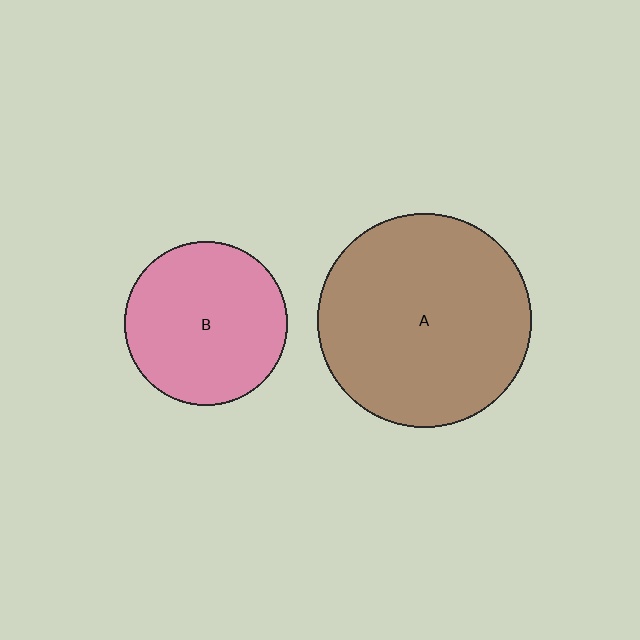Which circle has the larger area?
Circle A (brown).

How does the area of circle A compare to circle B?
Approximately 1.7 times.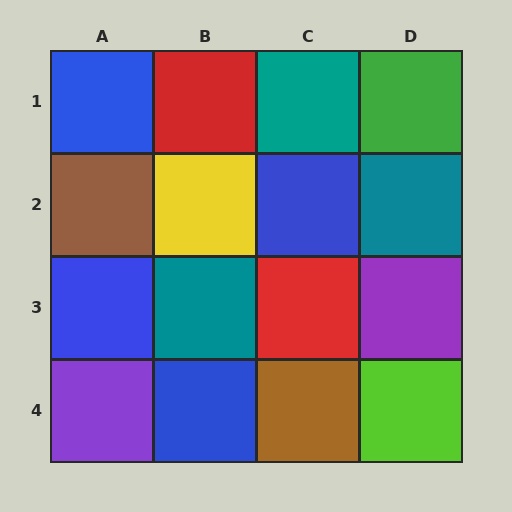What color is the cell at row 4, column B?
Blue.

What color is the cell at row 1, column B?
Red.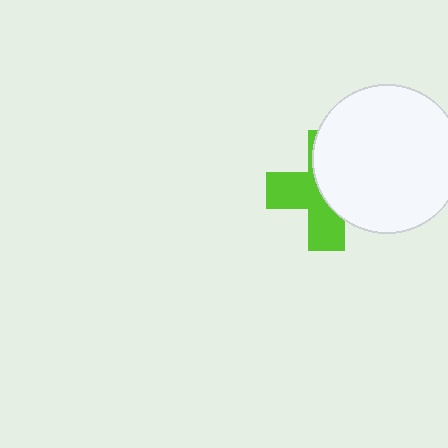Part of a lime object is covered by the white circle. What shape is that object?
It is a cross.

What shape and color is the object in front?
The object in front is a white circle.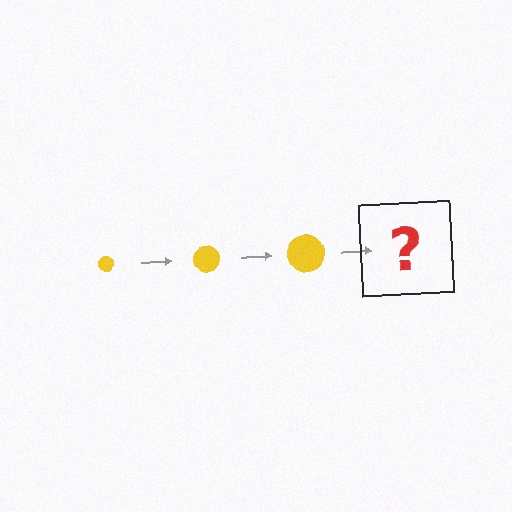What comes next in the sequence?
The next element should be a yellow circle, larger than the previous one.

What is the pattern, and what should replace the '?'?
The pattern is that the circle gets progressively larger each step. The '?' should be a yellow circle, larger than the previous one.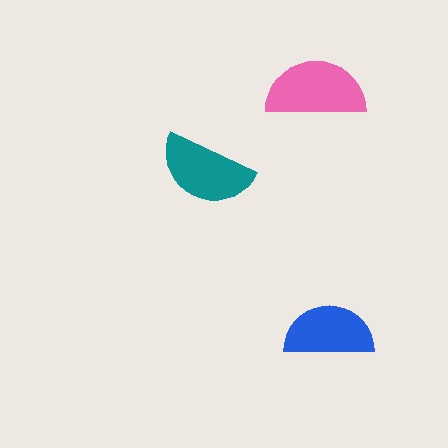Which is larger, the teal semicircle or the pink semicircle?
The pink one.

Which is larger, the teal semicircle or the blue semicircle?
The teal one.